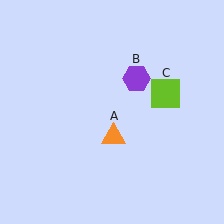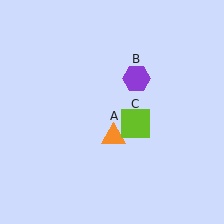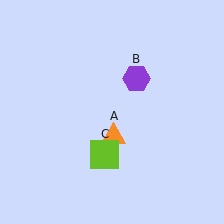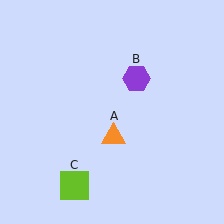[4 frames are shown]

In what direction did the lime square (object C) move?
The lime square (object C) moved down and to the left.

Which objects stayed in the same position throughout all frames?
Orange triangle (object A) and purple hexagon (object B) remained stationary.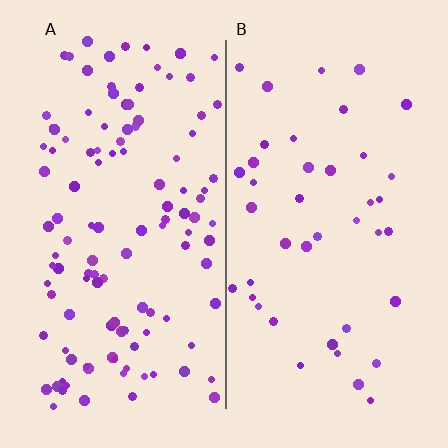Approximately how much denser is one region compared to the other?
Approximately 2.9× — region A over region B.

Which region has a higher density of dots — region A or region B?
A (the left).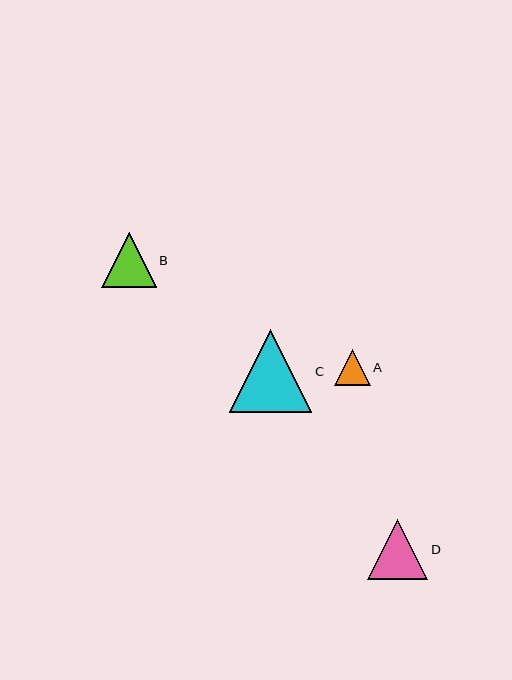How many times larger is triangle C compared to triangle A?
Triangle C is approximately 2.3 times the size of triangle A.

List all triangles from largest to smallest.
From largest to smallest: C, D, B, A.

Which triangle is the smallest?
Triangle A is the smallest with a size of approximately 36 pixels.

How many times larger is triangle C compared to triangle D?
Triangle C is approximately 1.4 times the size of triangle D.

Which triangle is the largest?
Triangle C is the largest with a size of approximately 83 pixels.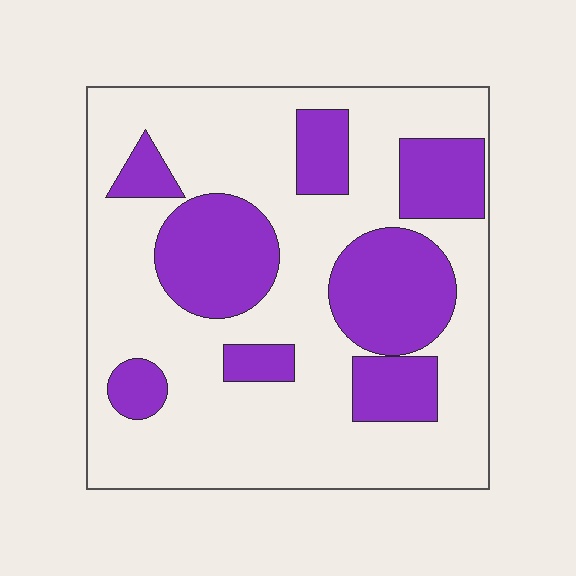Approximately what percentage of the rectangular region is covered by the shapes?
Approximately 30%.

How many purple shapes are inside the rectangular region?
8.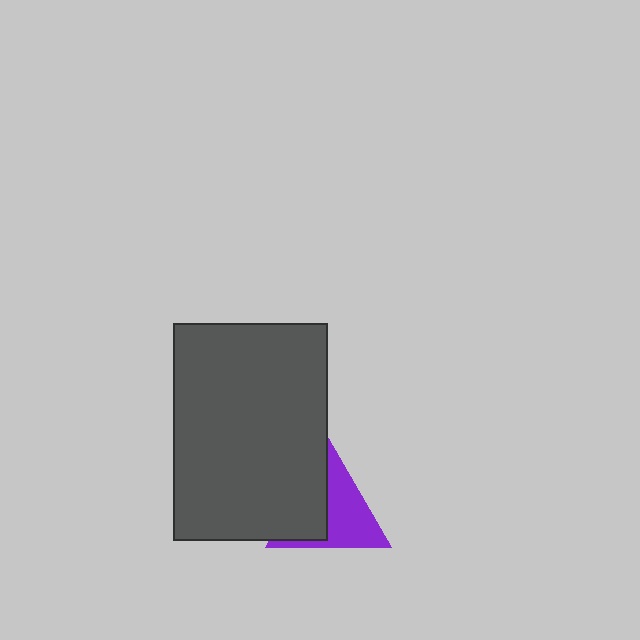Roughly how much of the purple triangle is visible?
About half of it is visible (roughly 57%).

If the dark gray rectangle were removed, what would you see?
You would see the complete purple triangle.